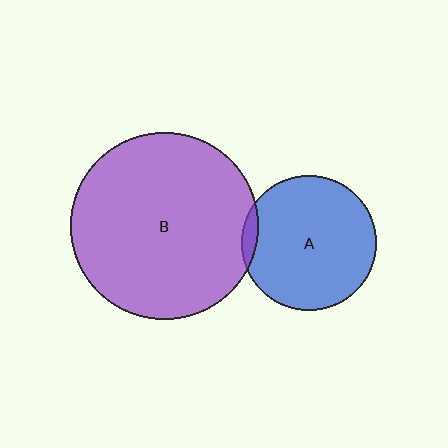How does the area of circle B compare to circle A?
Approximately 1.9 times.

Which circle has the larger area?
Circle B (purple).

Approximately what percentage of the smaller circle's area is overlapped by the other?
Approximately 5%.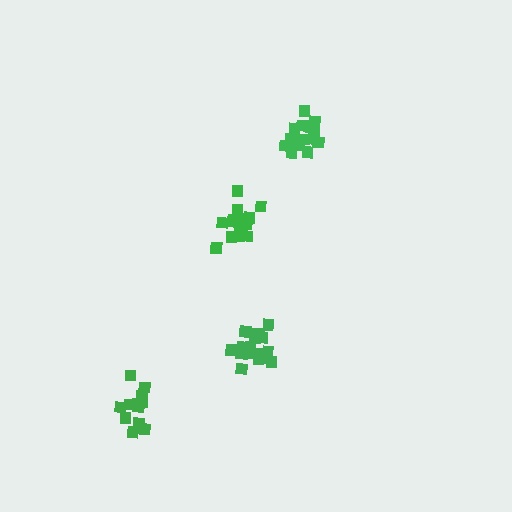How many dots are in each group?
Group 1: 16 dots, Group 2: 13 dots, Group 3: 18 dots, Group 4: 18 dots (65 total).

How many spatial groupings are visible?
There are 4 spatial groupings.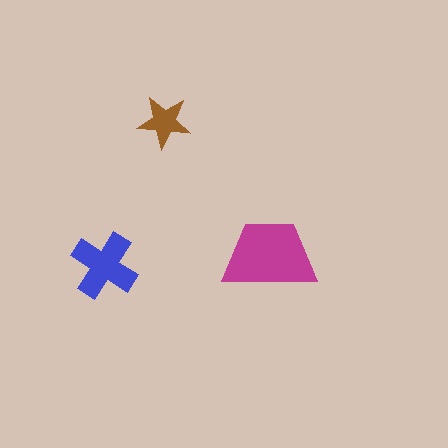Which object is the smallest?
The brown star.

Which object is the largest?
The magenta trapezoid.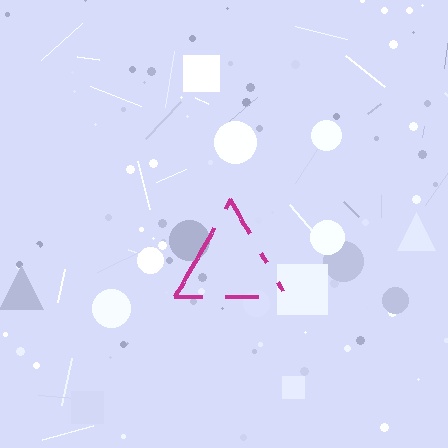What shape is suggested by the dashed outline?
The dashed outline suggests a triangle.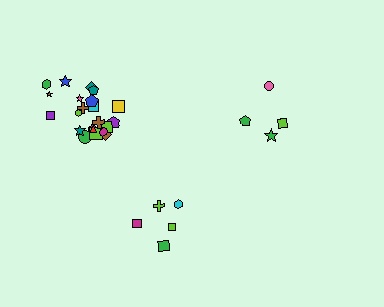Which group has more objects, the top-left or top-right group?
The top-left group.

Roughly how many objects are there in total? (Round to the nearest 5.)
Roughly 30 objects in total.